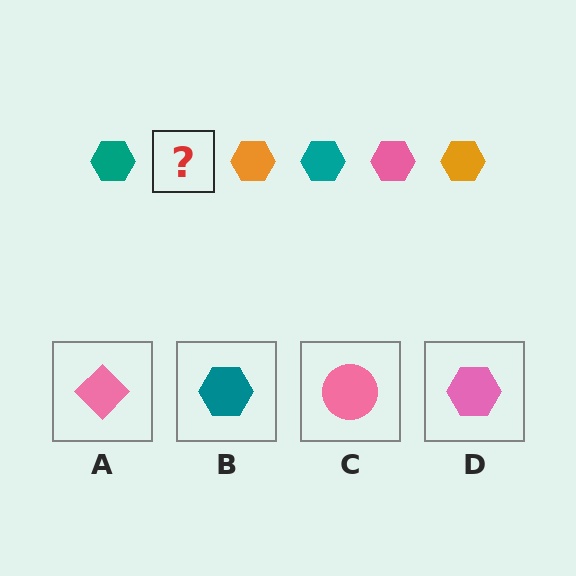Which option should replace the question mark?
Option D.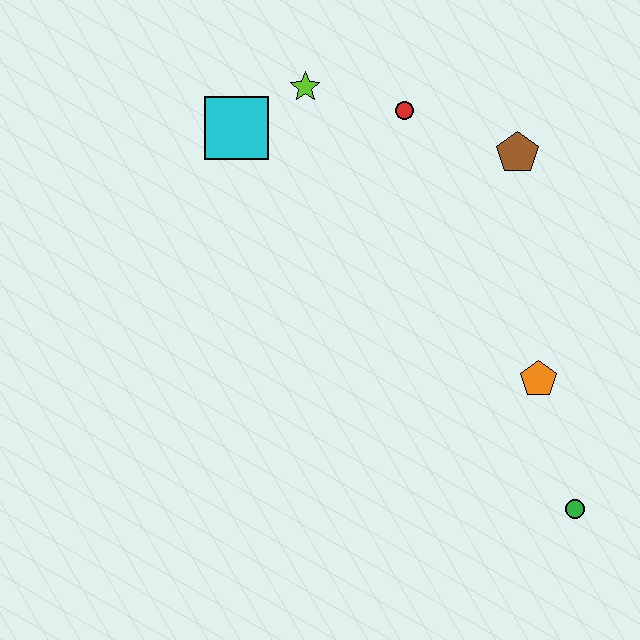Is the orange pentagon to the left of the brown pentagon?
No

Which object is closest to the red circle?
The lime star is closest to the red circle.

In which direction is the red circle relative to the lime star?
The red circle is to the right of the lime star.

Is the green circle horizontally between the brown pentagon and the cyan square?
No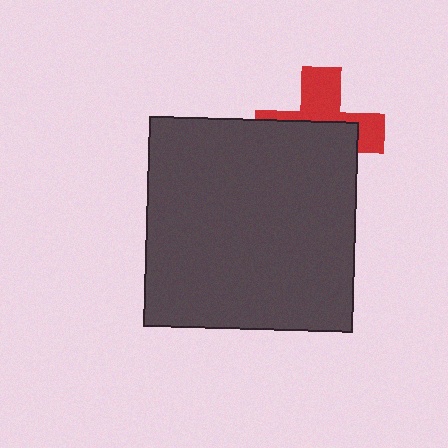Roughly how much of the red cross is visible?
A small part of it is visible (roughly 42%).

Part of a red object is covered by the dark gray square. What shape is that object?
It is a cross.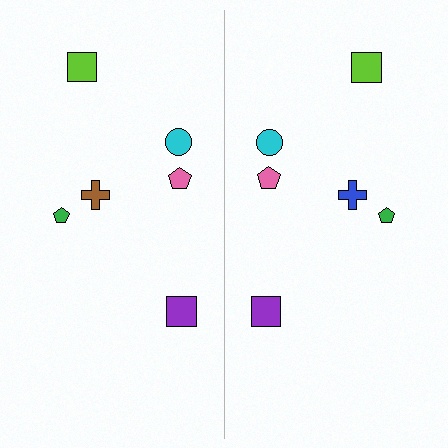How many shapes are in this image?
There are 12 shapes in this image.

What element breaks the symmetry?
The blue cross on the right side breaks the symmetry — its mirror counterpart is brown.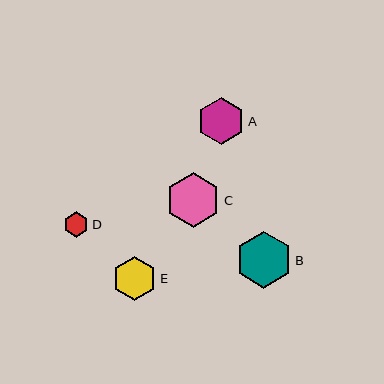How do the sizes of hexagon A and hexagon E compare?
Hexagon A and hexagon E are approximately the same size.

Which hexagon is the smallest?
Hexagon D is the smallest with a size of approximately 25 pixels.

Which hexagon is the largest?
Hexagon B is the largest with a size of approximately 57 pixels.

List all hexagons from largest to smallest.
From largest to smallest: B, C, A, E, D.